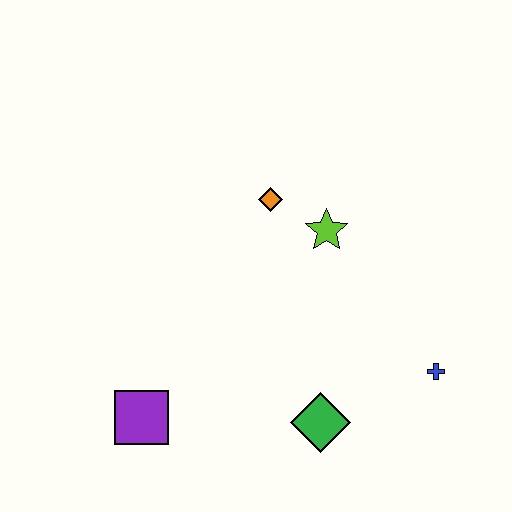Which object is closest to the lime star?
The orange diamond is closest to the lime star.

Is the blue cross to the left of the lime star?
No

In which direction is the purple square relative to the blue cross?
The purple square is to the left of the blue cross.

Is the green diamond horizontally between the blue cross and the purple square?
Yes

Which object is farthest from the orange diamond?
The purple square is farthest from the orange diamond.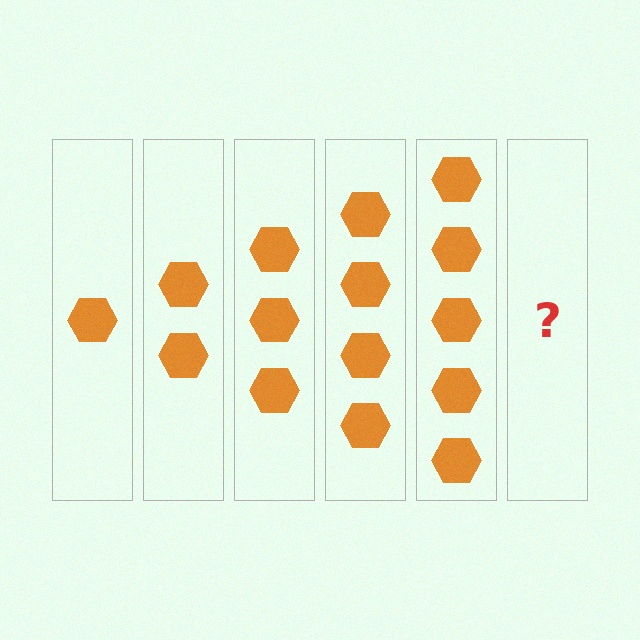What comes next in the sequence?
The next element should be 6 hexagons.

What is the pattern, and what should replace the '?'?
The pattern is that each step adds one more hexagon. The '?' should be 6 hexagons.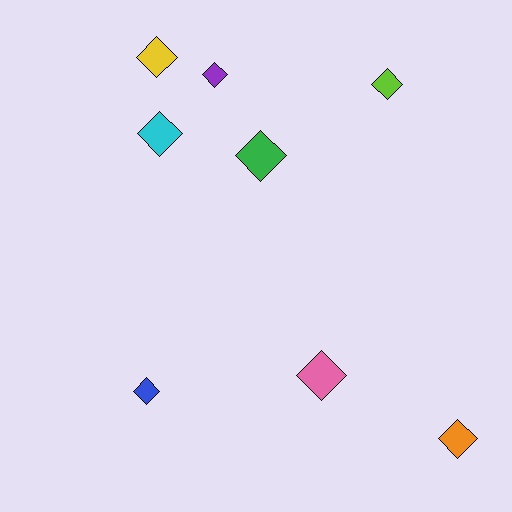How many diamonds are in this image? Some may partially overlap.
There are 8 diamonds.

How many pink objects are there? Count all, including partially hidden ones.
There is 1 pink object.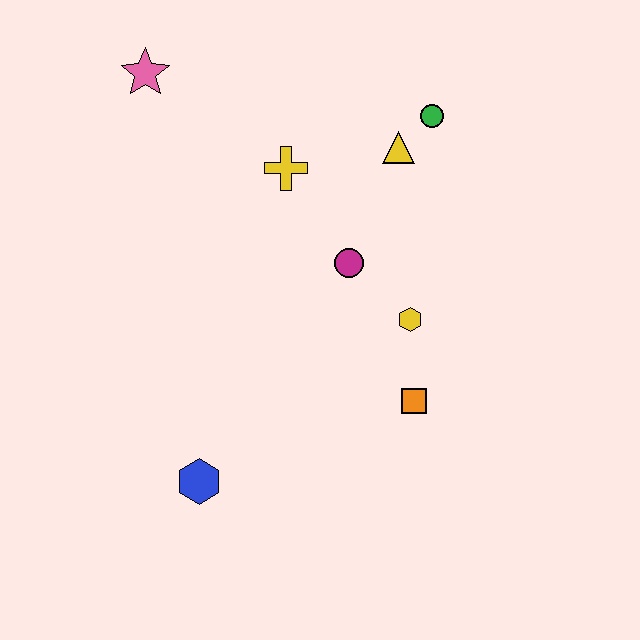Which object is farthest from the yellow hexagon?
The pink star is farthest from the yellow hexagon.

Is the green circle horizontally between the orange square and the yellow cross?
No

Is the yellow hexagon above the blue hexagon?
Yes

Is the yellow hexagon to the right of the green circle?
No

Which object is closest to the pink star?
The yellow cross is closest to the pink star.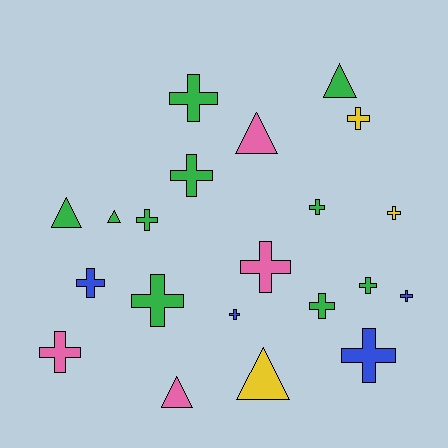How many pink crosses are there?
There are 2 pink crosses.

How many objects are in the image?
There are 21 objects.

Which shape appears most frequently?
Cross, with 15 objects.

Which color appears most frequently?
Green, with 10 objects.